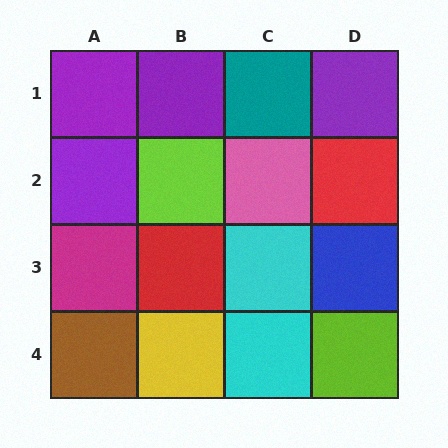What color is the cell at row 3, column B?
Red.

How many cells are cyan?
2 cells are cyan.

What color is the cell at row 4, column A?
Brown.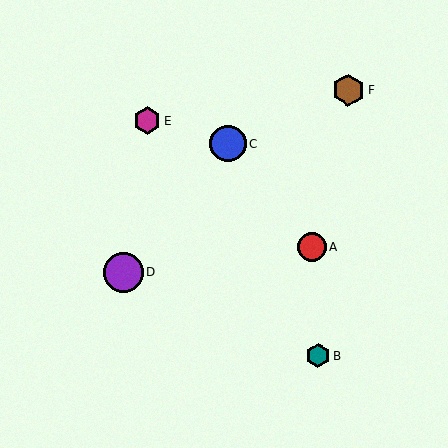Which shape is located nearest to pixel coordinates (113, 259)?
The purple circle (labeled D) at (123, 272) is nearest to that location.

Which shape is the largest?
The purple circle (labeled D) is the largest.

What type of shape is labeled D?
Shape D is a purple circle.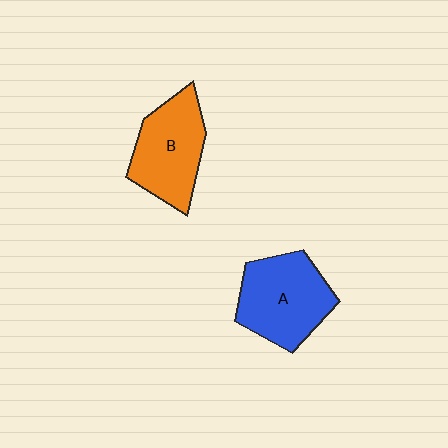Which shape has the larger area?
Shape A (blue).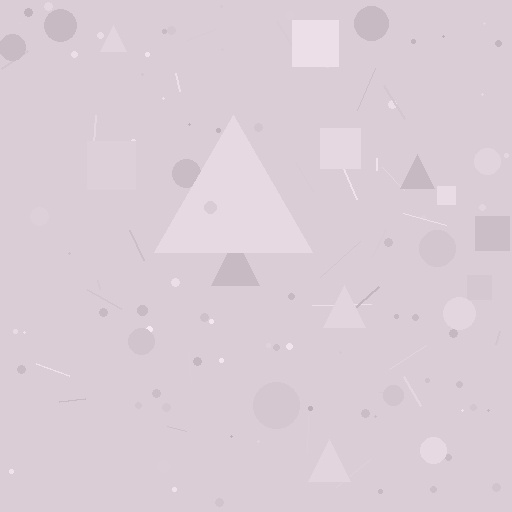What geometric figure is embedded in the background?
A triangle is embedded in the background.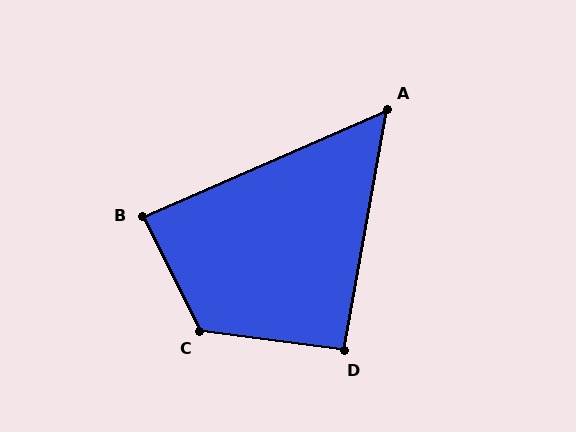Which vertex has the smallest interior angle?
A, at approximately 56 degrees.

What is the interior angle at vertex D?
Approximately 93 degrees (approximately right).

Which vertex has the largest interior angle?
C, at approximately 124 degrees.